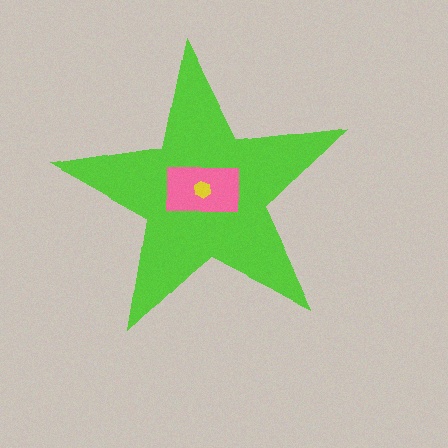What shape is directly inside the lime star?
The pink rectangle.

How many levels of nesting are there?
3.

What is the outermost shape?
The lime star.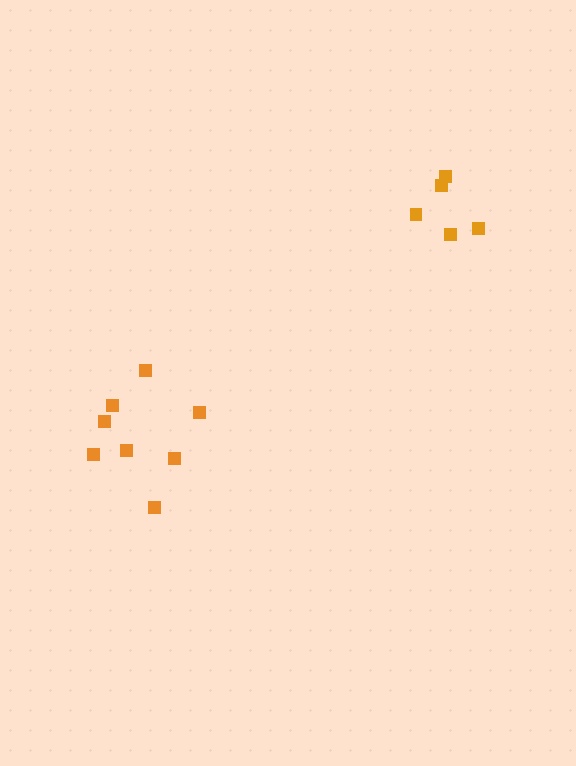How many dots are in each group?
Group 1: 5 dots, Group 2: 8 dots (13 total).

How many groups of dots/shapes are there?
There are 2 groups.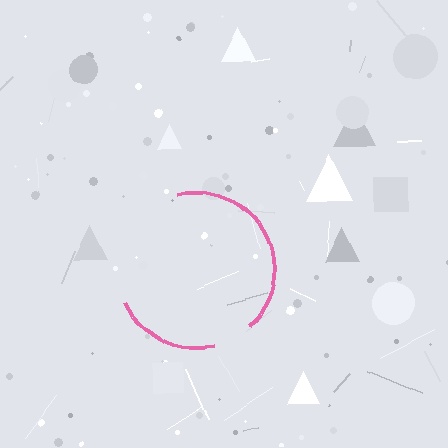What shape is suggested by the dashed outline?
The dashed outline suggests a circle.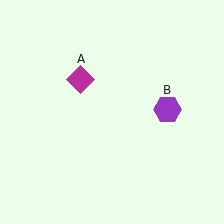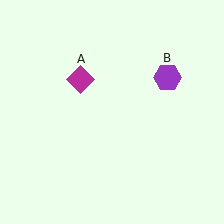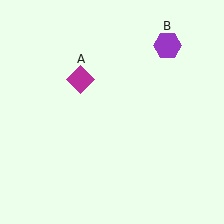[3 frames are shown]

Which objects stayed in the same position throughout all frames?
Magenta diamond (object A) remained stationary.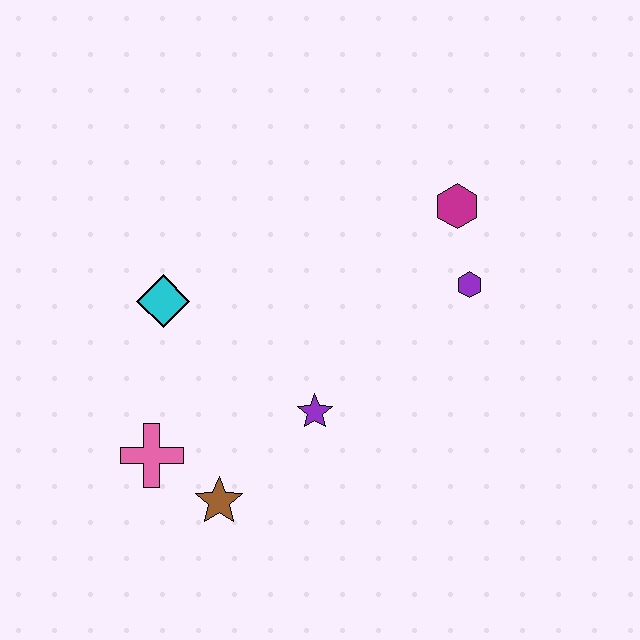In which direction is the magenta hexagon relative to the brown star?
The magenta hexagon is above the brown star.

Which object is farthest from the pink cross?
The magenta hexagon is farthest from the pink cross.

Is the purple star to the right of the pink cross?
Yes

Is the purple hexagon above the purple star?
Yes